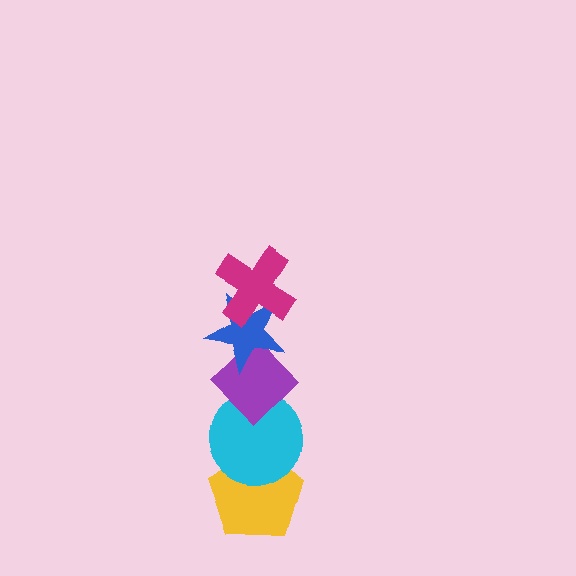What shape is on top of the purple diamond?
The blue star is on top of the purple diamond.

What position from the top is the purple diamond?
The purple diamond is 3rd from the top.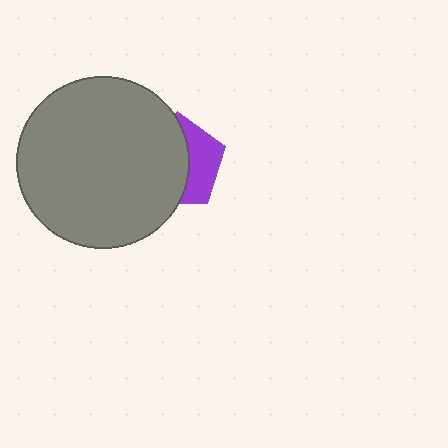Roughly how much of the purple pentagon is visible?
A small part of it is visible (roughly 38%).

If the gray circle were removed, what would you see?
You would see the complete purple pentagon.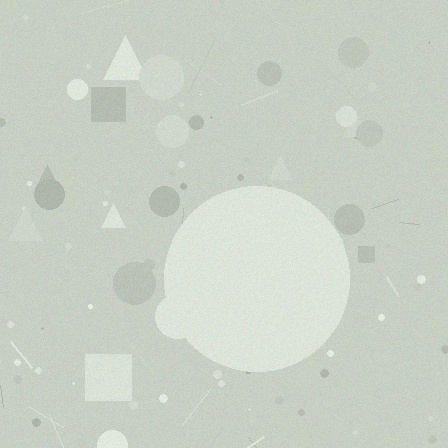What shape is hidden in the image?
A circle is hidden in the image.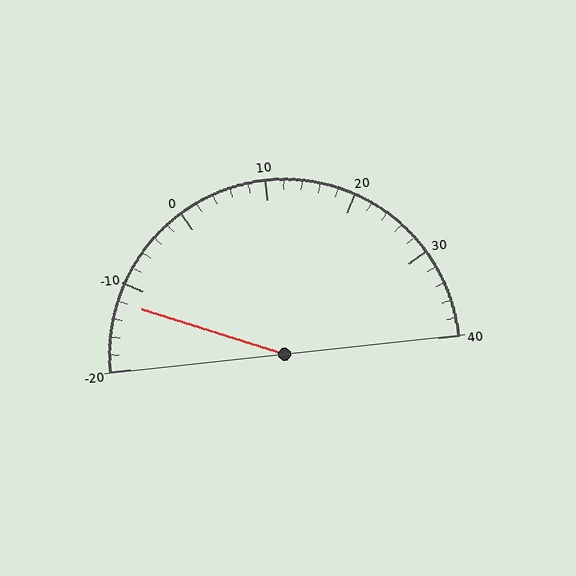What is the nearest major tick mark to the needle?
The nearest major tick mark is -10.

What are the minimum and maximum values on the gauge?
The gauge ranges from -20 to 40.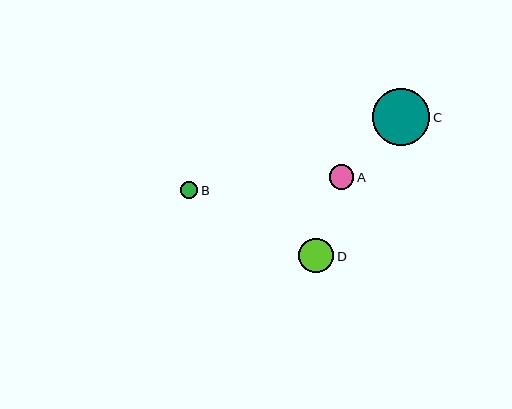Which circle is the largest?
Circle C is the largest with a size of approximately 58 pixels.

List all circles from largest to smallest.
From largest to smallest: C, D, A, B.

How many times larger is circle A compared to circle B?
Circle A is approximately 1.4 times the size of circle B.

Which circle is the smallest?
Circle B is the smallest with a size of approximately 17 pixels.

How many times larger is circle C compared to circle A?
Circle C is approximately 2.4 times the size of circle A.